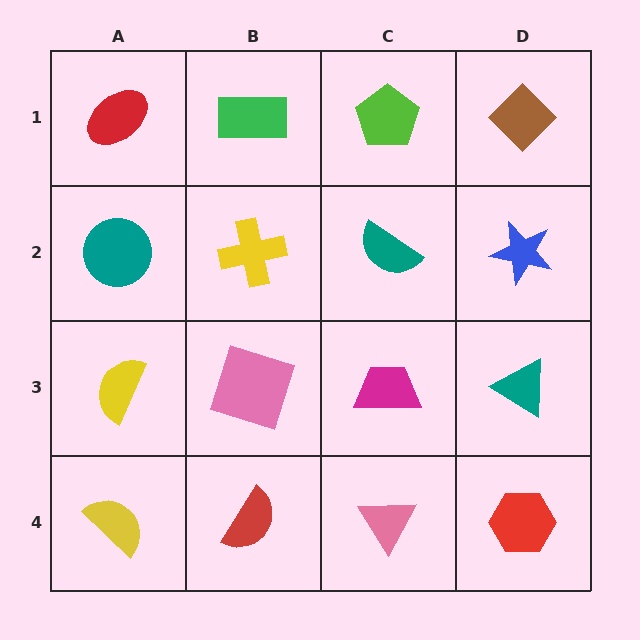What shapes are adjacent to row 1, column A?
A teal circle (row 2, column A), a green rectangle (row 1, column B).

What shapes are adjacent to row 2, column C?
A lime pentagon (row 1, column C), a magenta trapezoid (row 3, column C), a yellow cross (row 2, column B), a blue star (row 2, column D).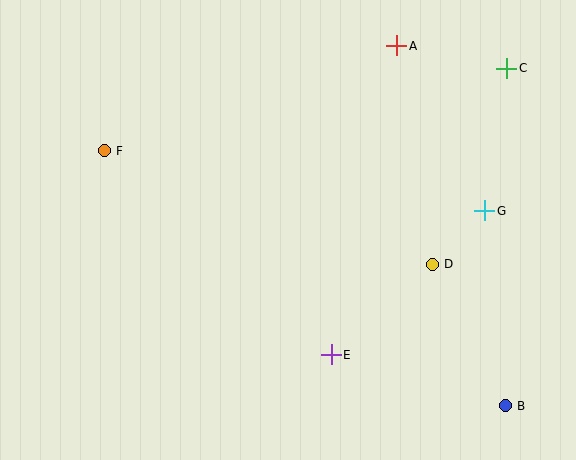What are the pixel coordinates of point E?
Point E is at (331, 355).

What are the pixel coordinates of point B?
Point B is at (505, 406).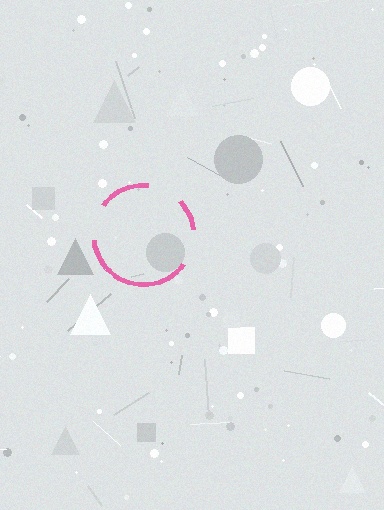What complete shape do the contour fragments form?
The contour fragments form a circle.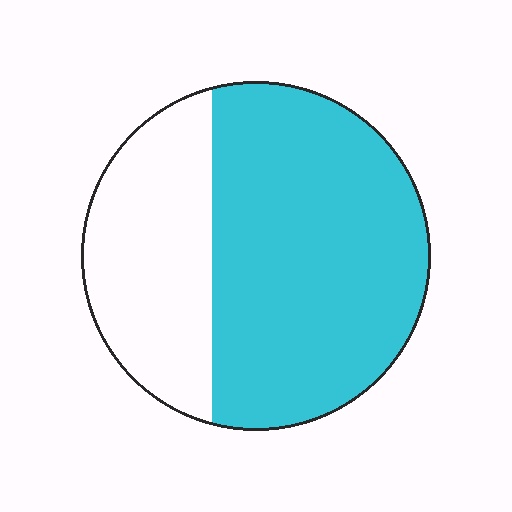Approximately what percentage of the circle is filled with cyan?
Approximately 65%.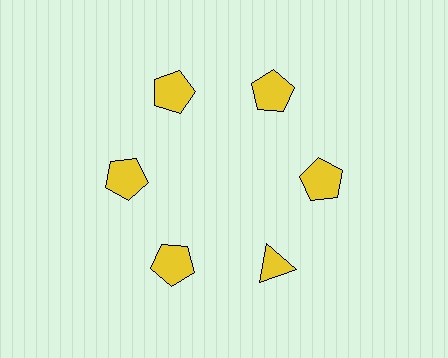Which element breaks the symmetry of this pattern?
The yellow triangle at roughly the 5 o'clock position breaks the symmetry. All other shapes are yellow pentagons.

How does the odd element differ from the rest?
It has a different shape: triangle instead of pentagon.